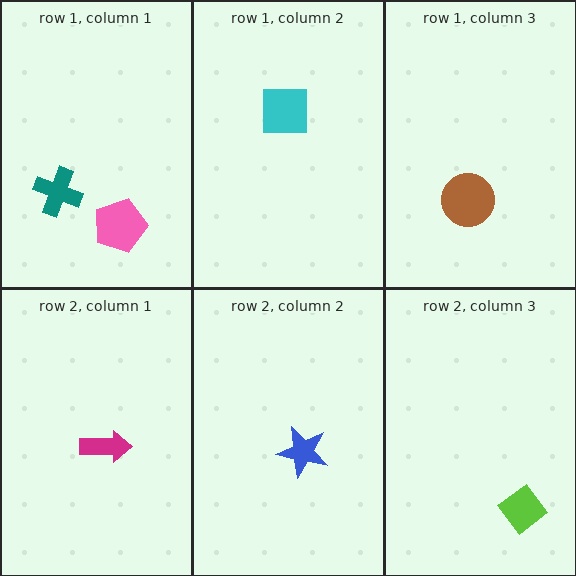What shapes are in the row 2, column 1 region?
The magenta arrow.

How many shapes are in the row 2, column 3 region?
1.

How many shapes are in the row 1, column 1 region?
2.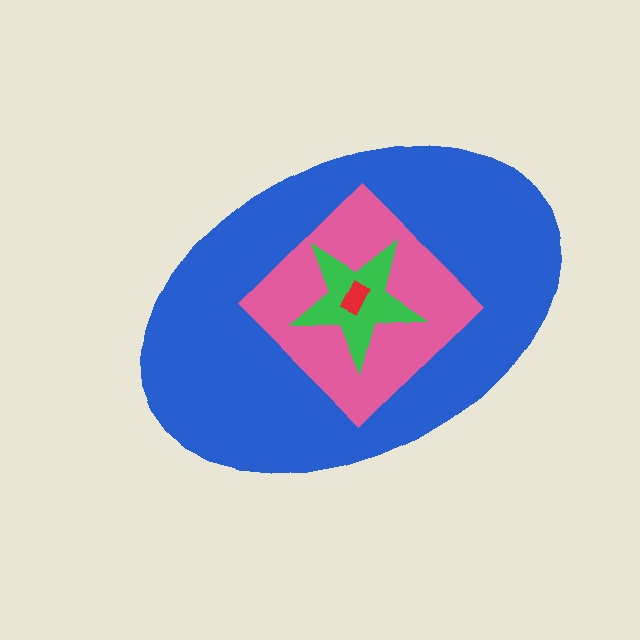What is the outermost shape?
The blue ellipse.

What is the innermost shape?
The red rectangle.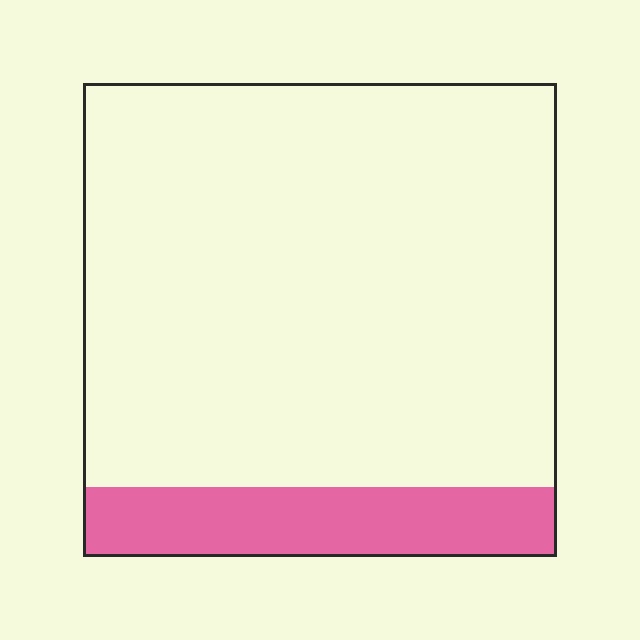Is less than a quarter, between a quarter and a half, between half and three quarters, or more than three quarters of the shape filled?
Less than a quarter.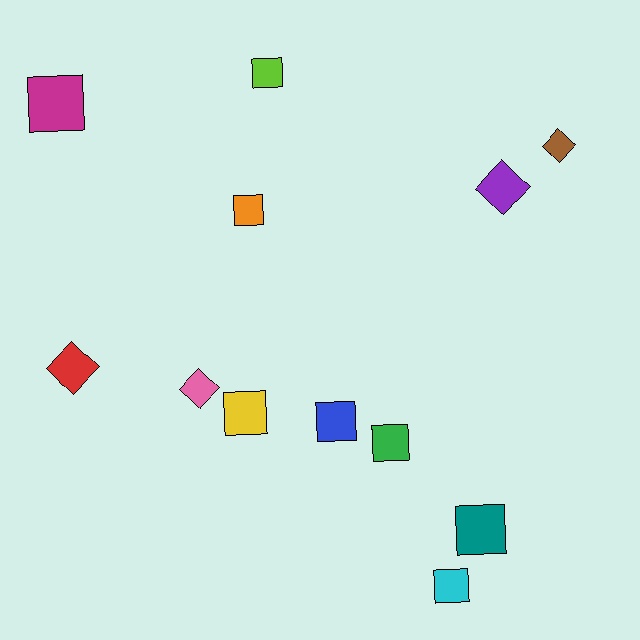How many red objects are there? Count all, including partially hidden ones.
There is 1 red object.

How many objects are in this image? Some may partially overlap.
There are 12 objects.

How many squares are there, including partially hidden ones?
There are 8 squares.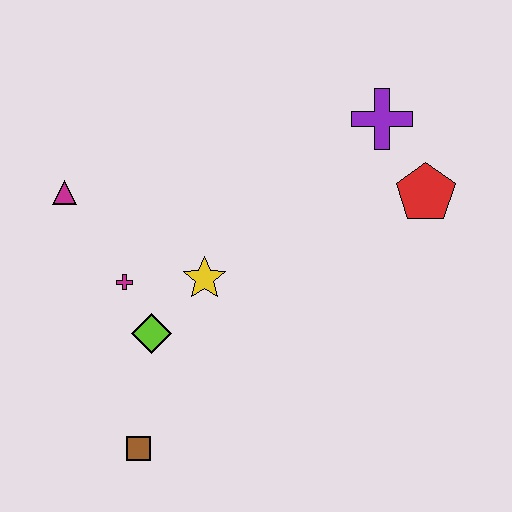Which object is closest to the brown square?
The lime diamond is closest to the brown square.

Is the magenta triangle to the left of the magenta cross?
Yes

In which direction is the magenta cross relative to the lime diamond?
The magenta cross is above the lime diamond.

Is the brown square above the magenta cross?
No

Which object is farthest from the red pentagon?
The brown square is farthest from the red pentagon.